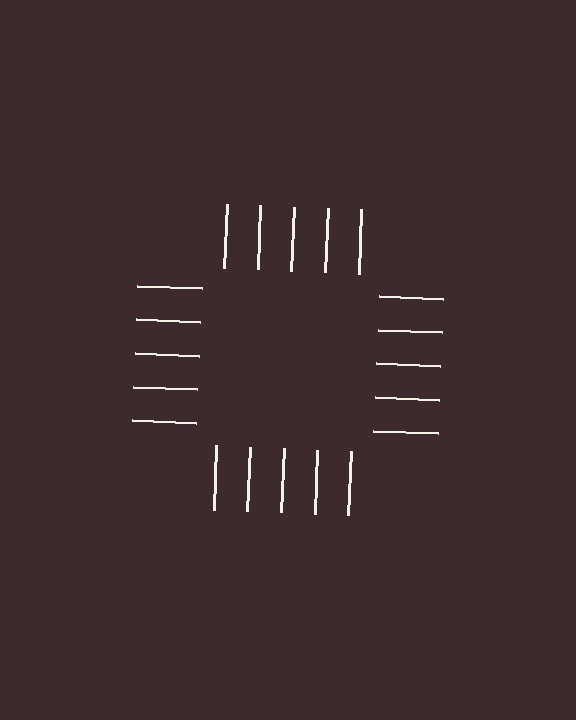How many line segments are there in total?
20 — 5 along each of the 4 edges.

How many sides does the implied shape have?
4 sides — the line-ends trace a square.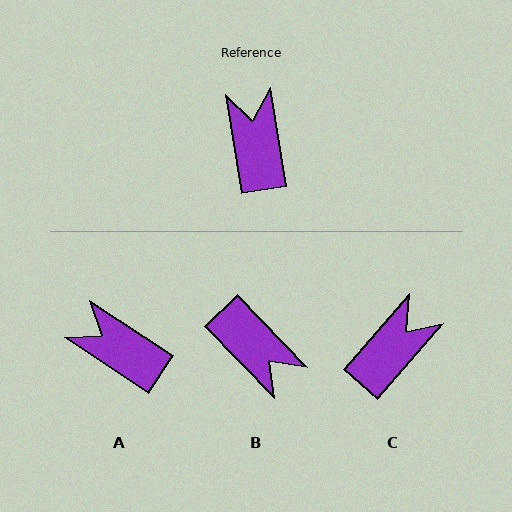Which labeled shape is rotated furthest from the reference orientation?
B, about 145 degrees away.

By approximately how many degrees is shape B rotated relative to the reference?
Approximately 145 degrees clockwise.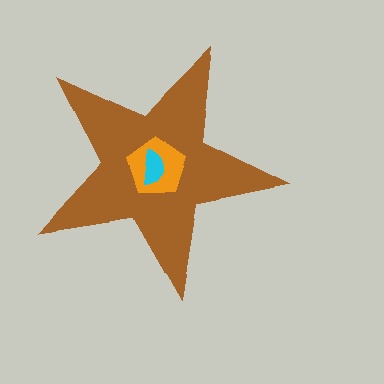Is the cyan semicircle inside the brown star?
Yes.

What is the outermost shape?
The brown star.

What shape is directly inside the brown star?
The orange pentagon.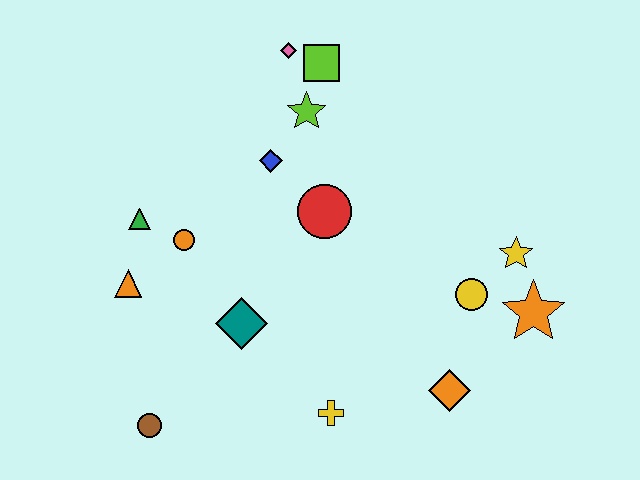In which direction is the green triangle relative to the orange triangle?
The green triangle is above the orange triangle.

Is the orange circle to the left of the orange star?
Yes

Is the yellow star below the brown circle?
No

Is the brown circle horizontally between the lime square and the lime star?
No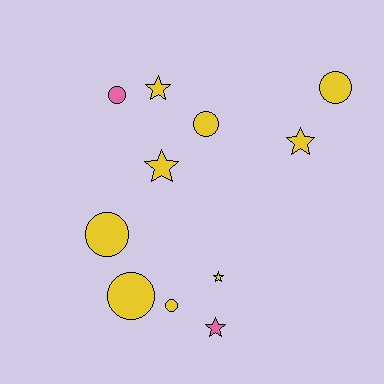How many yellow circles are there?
There are 5 yellow circles.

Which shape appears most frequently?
Circle, with 6 objects.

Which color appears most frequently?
Yellow, with 9 objects.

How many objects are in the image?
There are 11 objects.